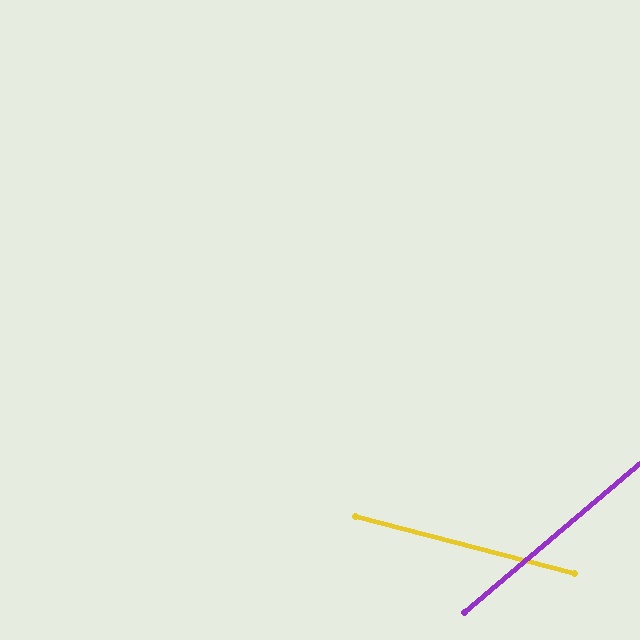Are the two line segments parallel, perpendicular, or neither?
Neither parallel nor perpendicular — they differ by about 55°.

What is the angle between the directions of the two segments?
Approximately 55 degrees.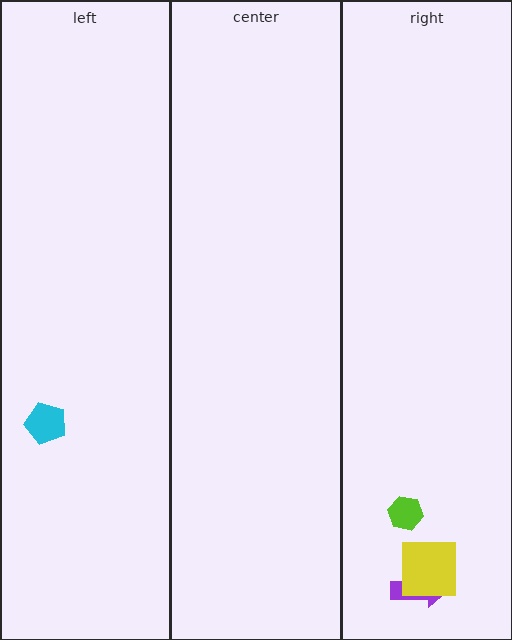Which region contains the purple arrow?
The right region.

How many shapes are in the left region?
1.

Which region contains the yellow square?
The right region.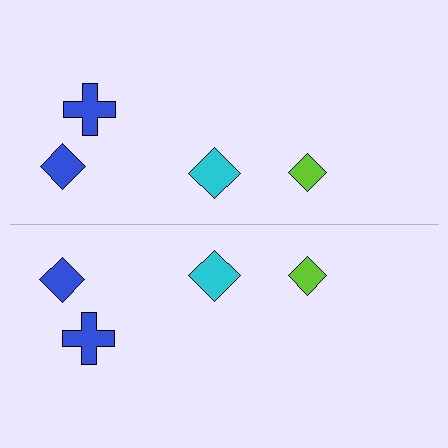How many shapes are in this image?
There are 8 shapes in this image.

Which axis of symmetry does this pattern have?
The pattern has a horizontal axis of symmetry running through the center of the image.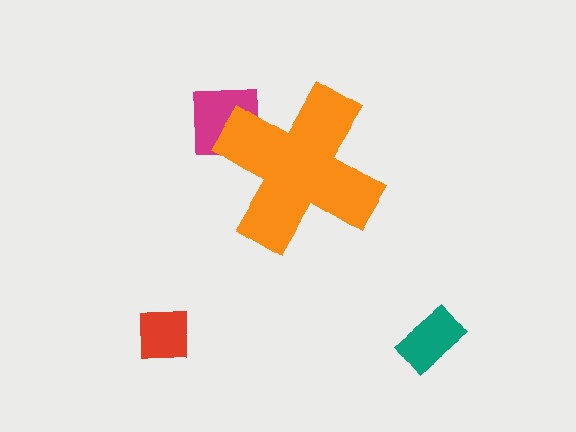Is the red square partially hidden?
No, the red square is fully visible.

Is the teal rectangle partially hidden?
No, the teal rectangle is fully visible.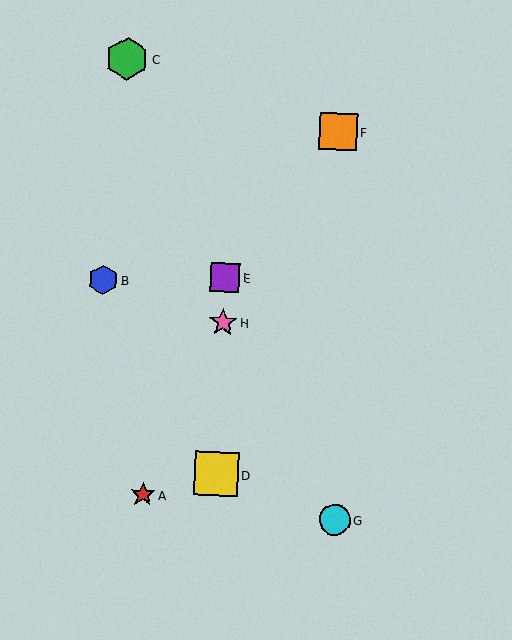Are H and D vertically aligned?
Yes, both are at x≈223.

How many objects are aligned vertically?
3 objects (D, E, H) are aligned vertically.